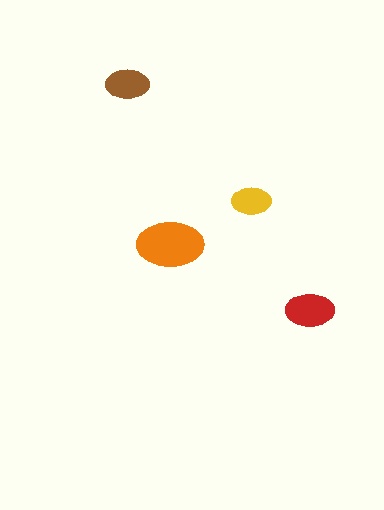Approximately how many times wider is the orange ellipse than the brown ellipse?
About 1.5 times wider.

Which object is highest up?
The brown ellipse is topmost.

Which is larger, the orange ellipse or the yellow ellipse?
The orange one.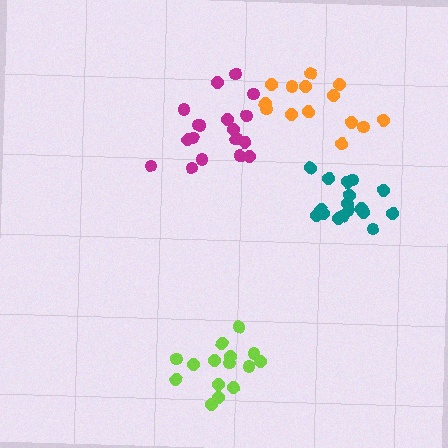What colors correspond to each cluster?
The clusters are colored: magenta, teal, lime, orange.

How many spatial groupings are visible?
There are 4 spatial groupings.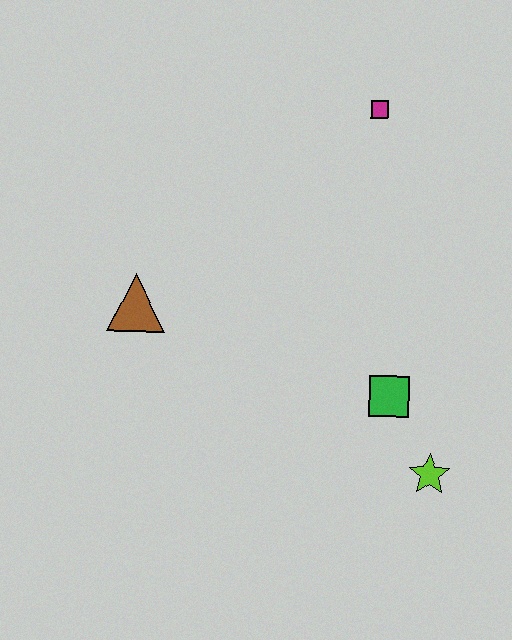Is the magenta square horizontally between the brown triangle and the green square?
Yes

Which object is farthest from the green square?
The magenta square is farthest from the green square.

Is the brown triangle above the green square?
Yes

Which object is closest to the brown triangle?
The green square is closest to the brown triangle.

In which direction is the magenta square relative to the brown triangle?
The magenta square is to the right of the brown triangle.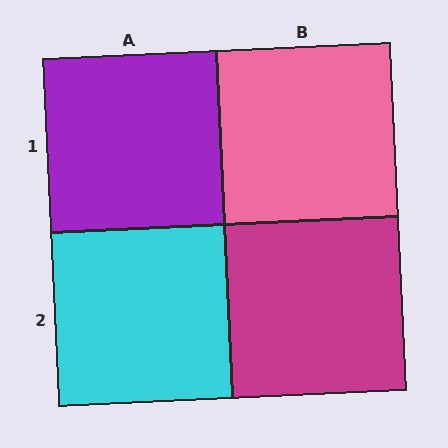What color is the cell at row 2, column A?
Cyan.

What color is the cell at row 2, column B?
Magenta.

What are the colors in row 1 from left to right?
Purple, pink.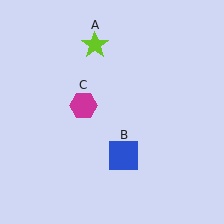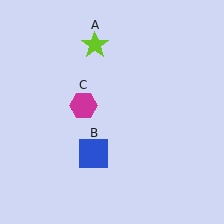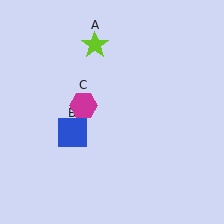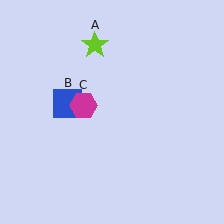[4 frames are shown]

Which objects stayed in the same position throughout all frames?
Lime star (object A) and magenta hexagon (object C) remained stationary.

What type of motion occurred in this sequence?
The blue square (object B) rotated clockwise around the center of the scene.